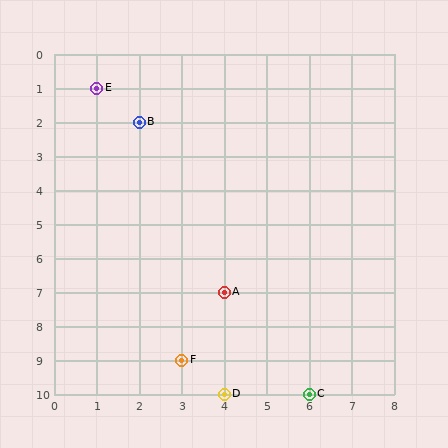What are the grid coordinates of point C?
Point C is at grid coordinates (6, 10).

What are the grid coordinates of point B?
Point B is at grid coordinates (2, 2).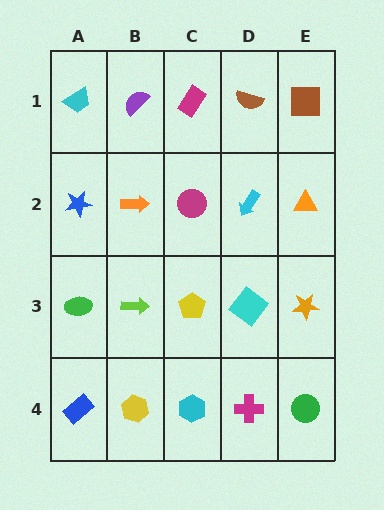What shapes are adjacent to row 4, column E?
An orange star (row 3, column E), a magenta cross (row 4, column D).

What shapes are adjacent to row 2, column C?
A magenta rectangle (row 1, column C), a yellow pentagon (row 3, column C), an orange arrow (row 2, column B), a cyan arrow (row 2, column D).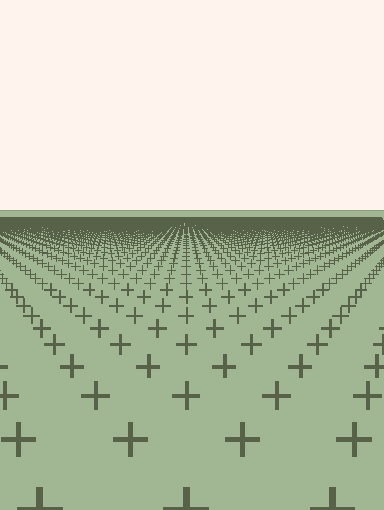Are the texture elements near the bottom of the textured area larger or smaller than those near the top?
Larger. Near the bottom, elements are closer to the viewer and appear at a bigger on-screen size.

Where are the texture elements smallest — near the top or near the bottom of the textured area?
Near the top.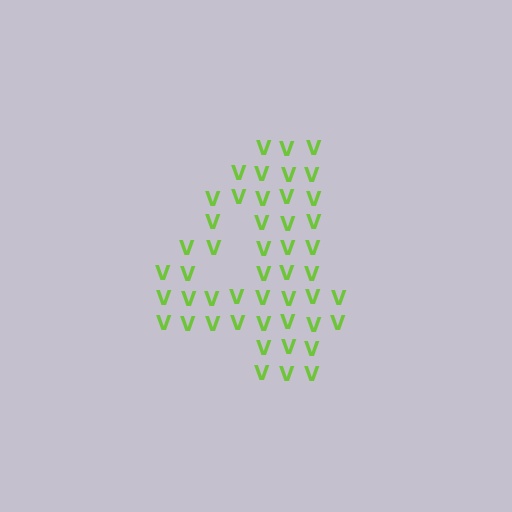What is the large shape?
The large shape is the digit 4.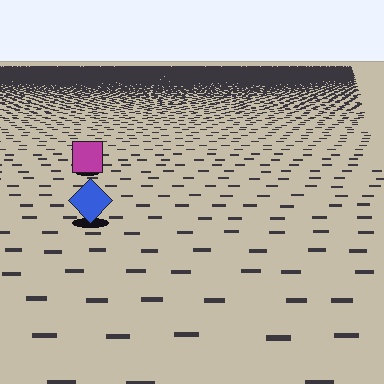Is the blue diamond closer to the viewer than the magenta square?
Yes. The blue diamond is closer — you can tell from the texture gradient: the ground texture is coarser near it.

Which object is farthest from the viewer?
The magenta square is farthest from the viewer. It appears smaller and the ground texture around it is denser.